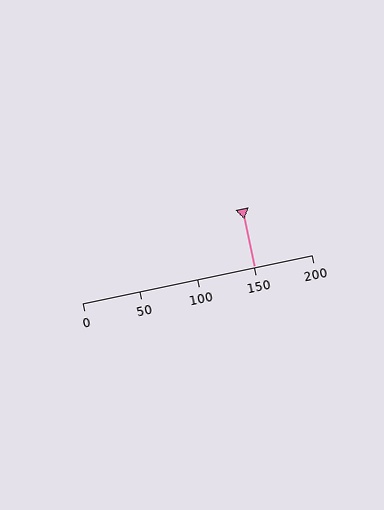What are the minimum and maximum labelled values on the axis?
The axis runs from 0 to 200.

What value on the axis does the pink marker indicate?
The marker indicates approximately 150.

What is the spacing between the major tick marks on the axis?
The major ticks are spaced 50 apart.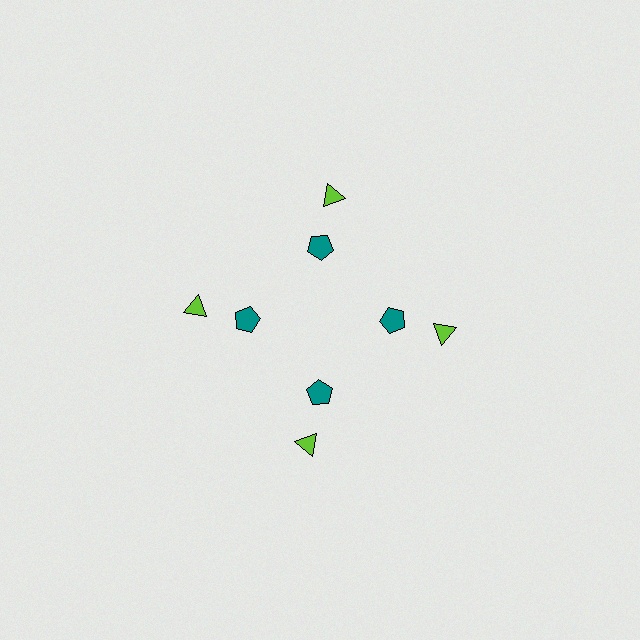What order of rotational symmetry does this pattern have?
This pattern has 4-fold rotational symmetry.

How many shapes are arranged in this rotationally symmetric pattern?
There are 8 shapes, arranged in 4 groups of 2.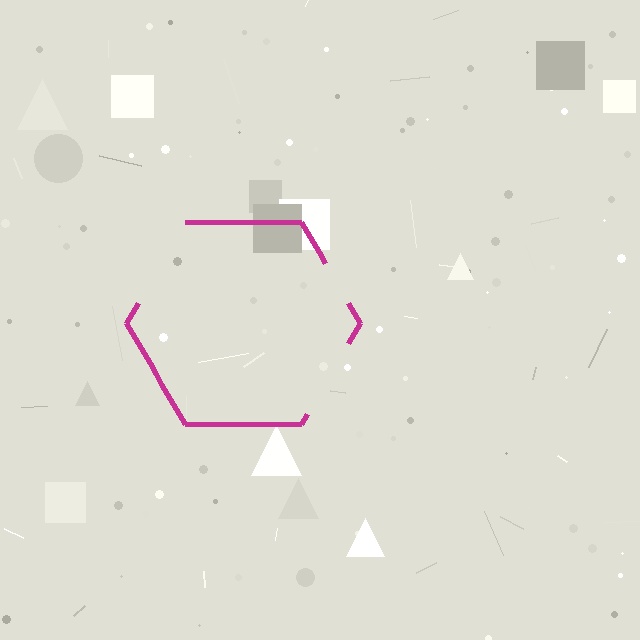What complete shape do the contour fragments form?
The contour fragments form a hexagon.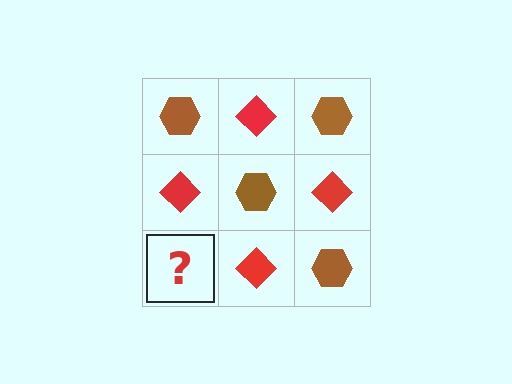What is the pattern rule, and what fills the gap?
The rule is that it alternates brown hexagon and red diamond in a checkerboard pattern. The gap should be filled with a brown hexagon.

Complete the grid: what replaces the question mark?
The question mark should be replaced with a brown hexagon.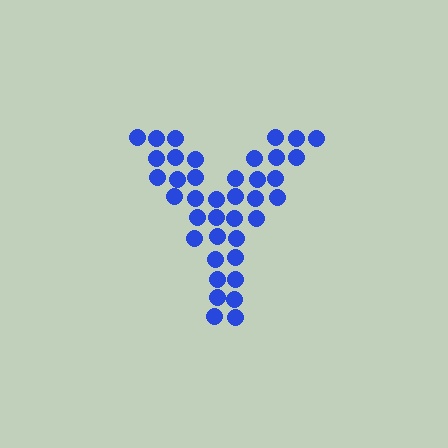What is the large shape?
The large shape is the letter Y.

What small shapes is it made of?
It is made of small circles.